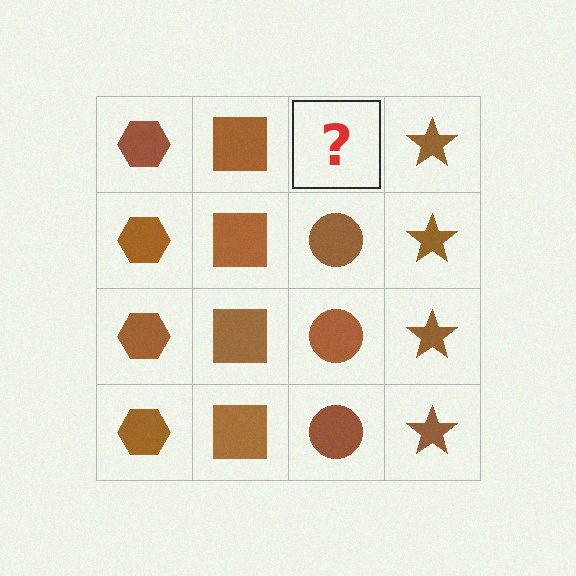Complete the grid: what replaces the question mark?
The question mark should be replaced with a brown circle.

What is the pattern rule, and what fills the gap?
The rule is that each column has a consistent shape. The gap should be filled with a brown circle.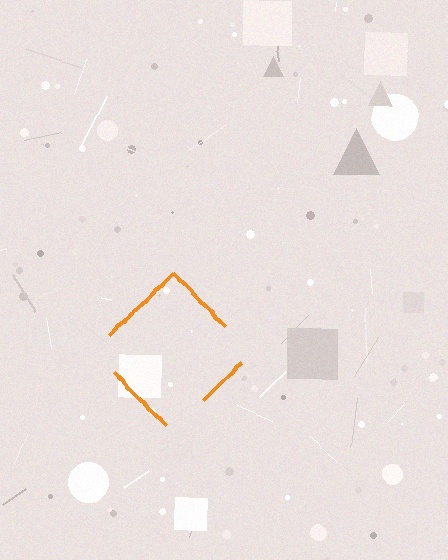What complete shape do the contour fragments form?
The contour fragments form a diamond.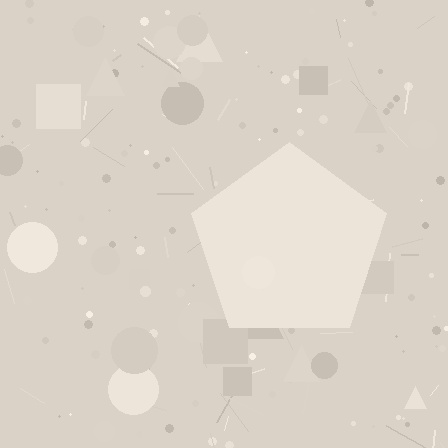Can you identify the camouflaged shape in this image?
The camouflaged shape is a pentagon.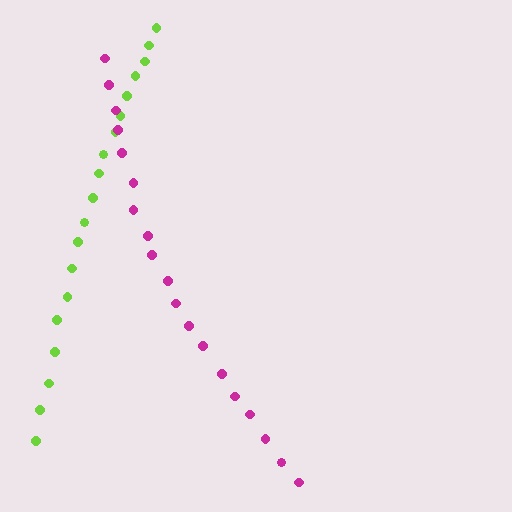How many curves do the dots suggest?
There are 2 distinct paths.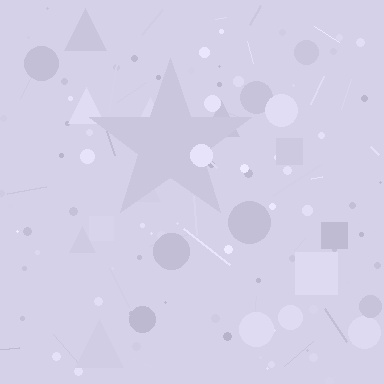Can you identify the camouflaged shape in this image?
The camouflaged shape is a star.